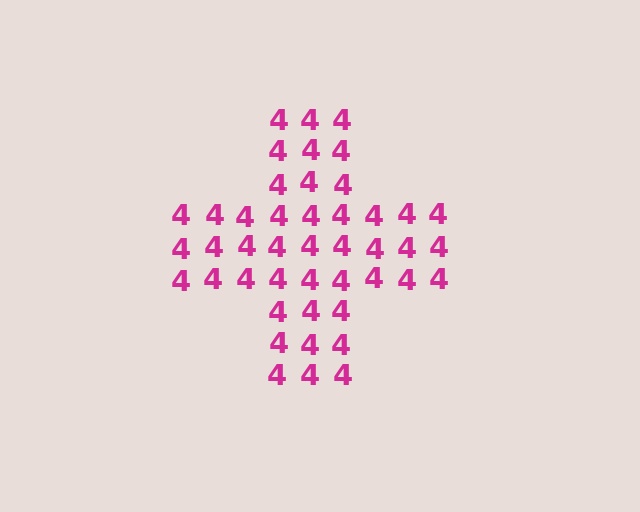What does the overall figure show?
The overall figure shows a cross.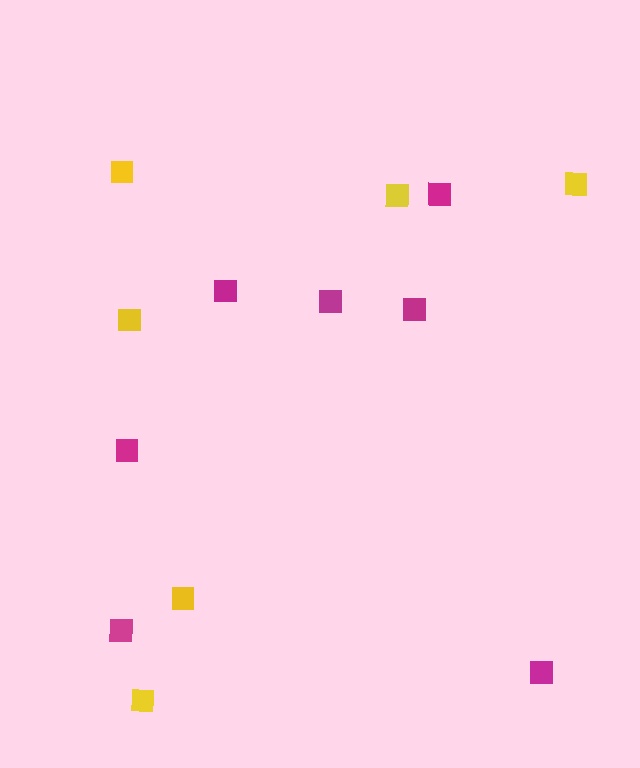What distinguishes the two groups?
There are 2 groups: one group of yellow squares (6) and one group of magenta squares (7).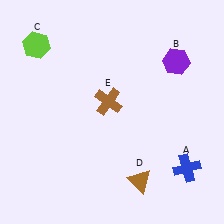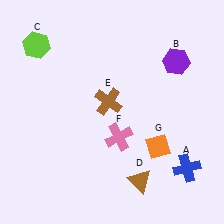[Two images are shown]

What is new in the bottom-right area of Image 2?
A pink cross (F) was added in the bottom-right area of Image 2.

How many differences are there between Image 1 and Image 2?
There are 2 differences between the two images.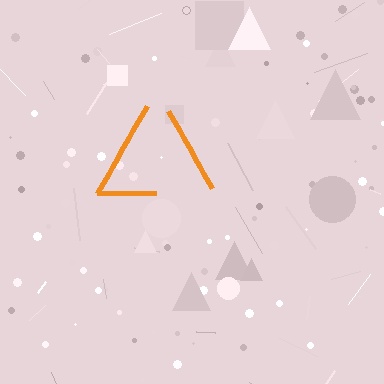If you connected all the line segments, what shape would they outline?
They would outline a triangle.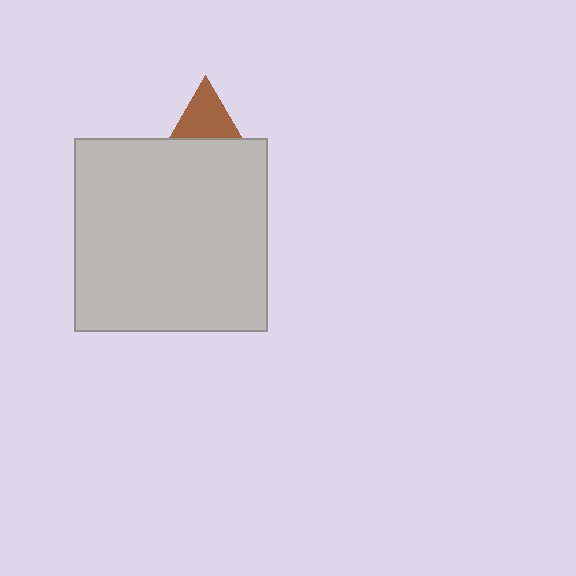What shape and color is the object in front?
The object in front is a light gray square.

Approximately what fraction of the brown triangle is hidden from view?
Roughly 63% of the brown triangle is hidden behind the light gray square.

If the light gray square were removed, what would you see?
You would see the complete brown triangle.